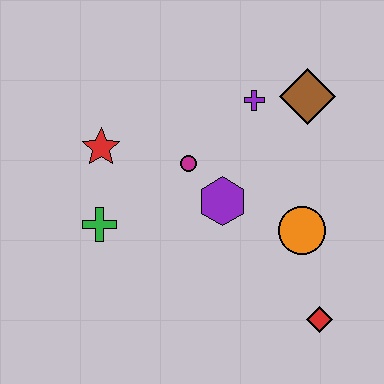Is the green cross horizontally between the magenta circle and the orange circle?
No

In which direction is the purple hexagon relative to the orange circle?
The purple hexagon is to the left of the orange circle.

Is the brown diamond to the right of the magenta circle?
Yes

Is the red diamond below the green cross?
Yes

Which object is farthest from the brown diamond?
The green cross is farthest from the brown diamond.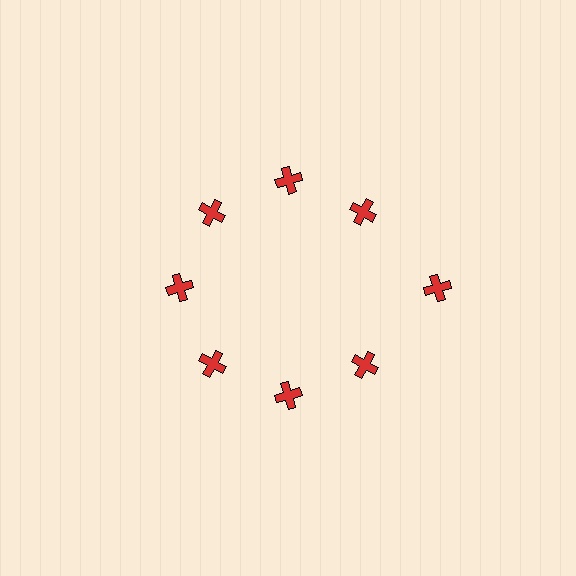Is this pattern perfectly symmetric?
No. The 8 red crosses are arranged in a ring, but one element near the 3 o'clock position is pushed outward from the center, breaking the 8-fold rotational symmetry.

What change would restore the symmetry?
The symmetry would be restored by moving it inward, back onto the ring so that all 8 crosses sit at equal angles and equal distance from the center.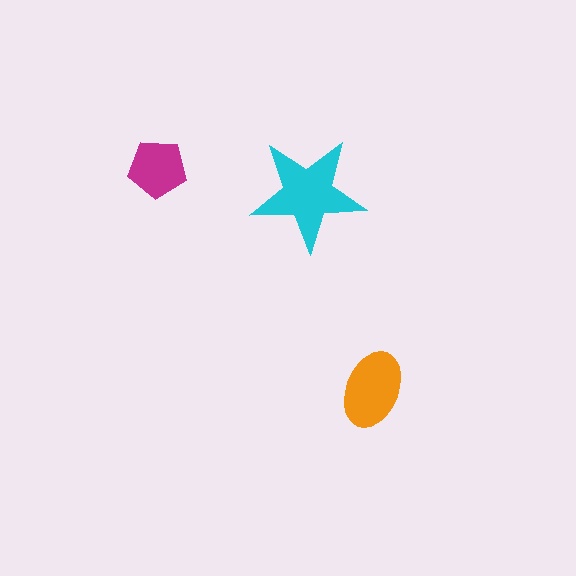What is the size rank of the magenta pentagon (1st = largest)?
3rd.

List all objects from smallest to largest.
The magenta pentagon, the orange ellipse, the cyan star.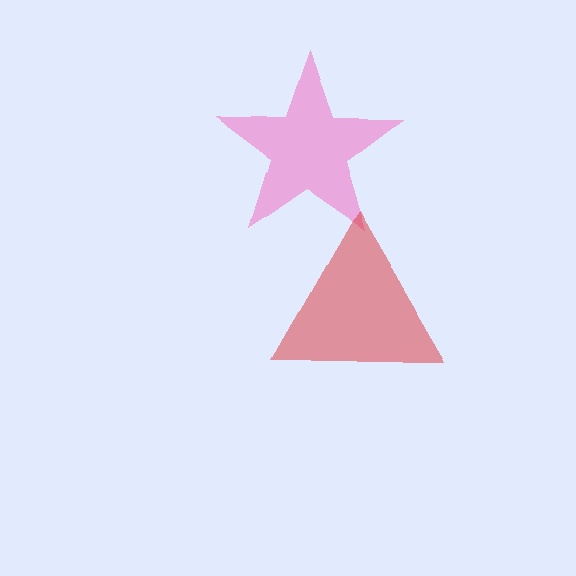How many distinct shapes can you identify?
There are 2 distinct shapes: a pink star, a red triangle.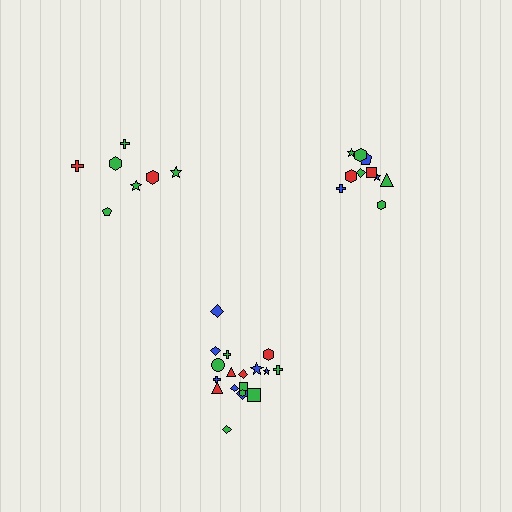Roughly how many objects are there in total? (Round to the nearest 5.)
Roughly 35 objects in total.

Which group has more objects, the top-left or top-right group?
The top-right group.